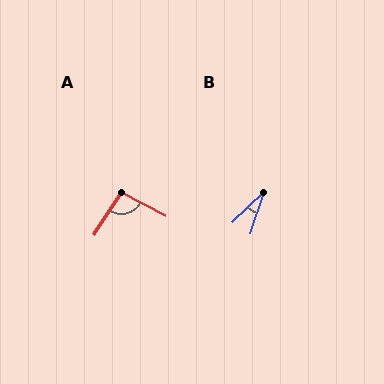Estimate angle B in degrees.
Approximately 27 degrees.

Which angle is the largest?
A, at approximately 94 degrees.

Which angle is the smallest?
B, at approximately 27 degrees.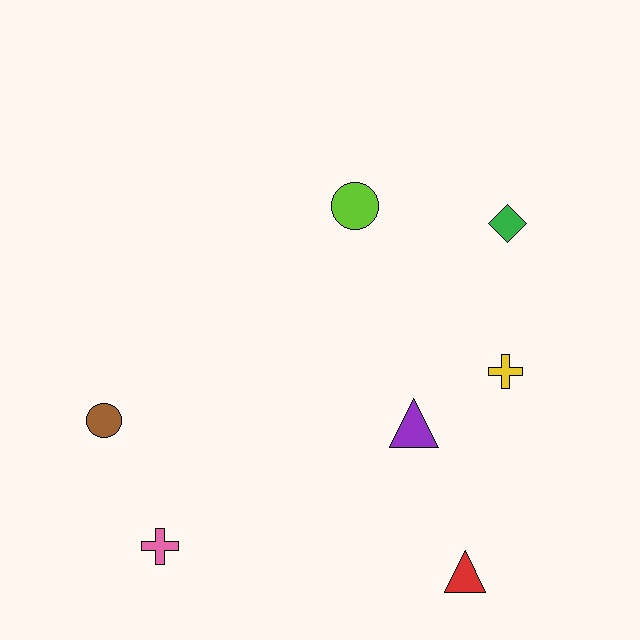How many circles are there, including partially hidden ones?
There are 2 circles.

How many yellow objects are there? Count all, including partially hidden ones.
There is 1 yellow object.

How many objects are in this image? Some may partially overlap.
There are 7 objects.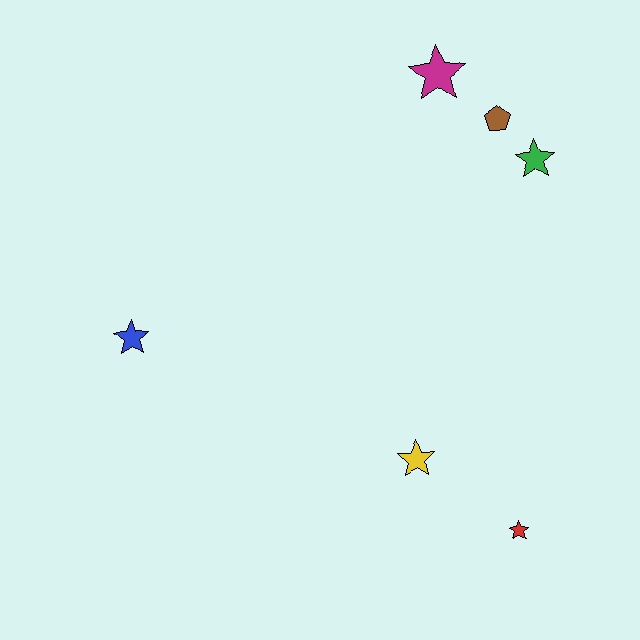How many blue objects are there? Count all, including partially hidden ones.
There is 1 blue object.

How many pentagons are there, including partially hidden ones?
There is 1 pentagon.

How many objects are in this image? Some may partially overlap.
There are 6 objects.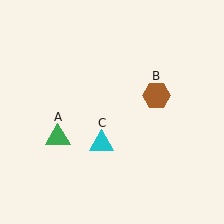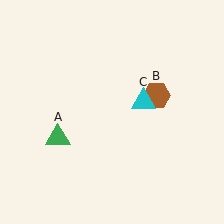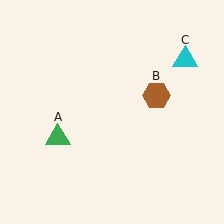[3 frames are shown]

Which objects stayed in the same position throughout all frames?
Green triangle (object A) and brown hexagon (object B) remained stationary.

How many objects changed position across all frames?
1 object changed position: cyan triangle (object C).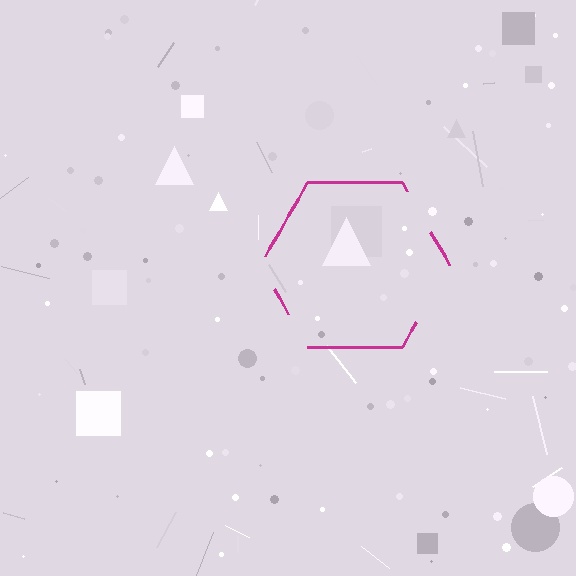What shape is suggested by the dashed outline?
The dashed outline suggests a hexagon.